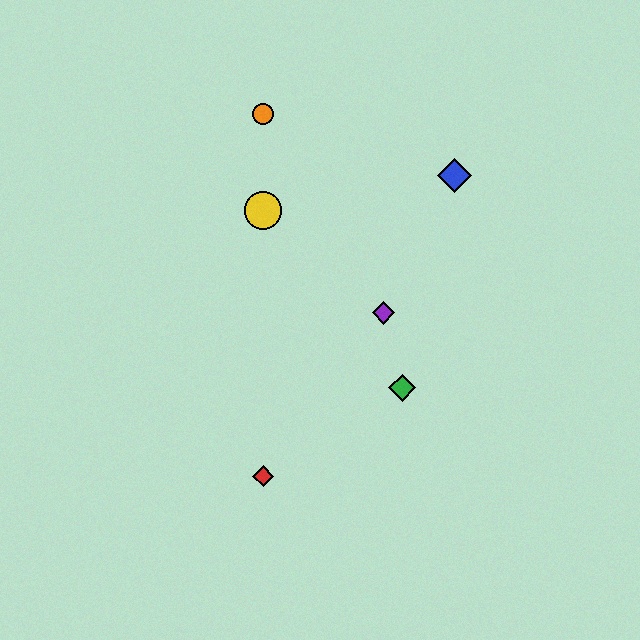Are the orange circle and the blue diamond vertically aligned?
No, the orange circle is at x≈263 and the blue diamond is at x≈455.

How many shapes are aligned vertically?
3 shapes (the red diamond, the yellow circle, the orange circle) are aligned vertically.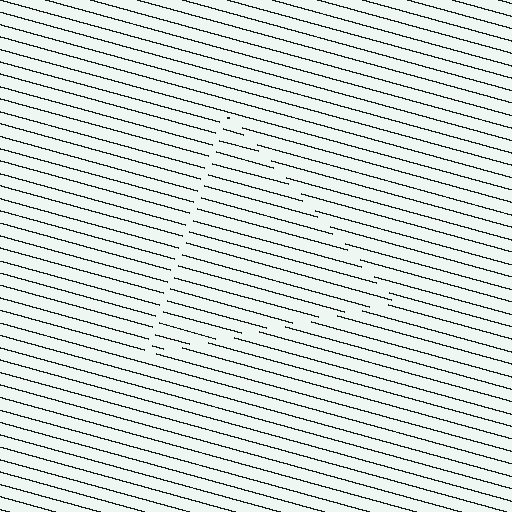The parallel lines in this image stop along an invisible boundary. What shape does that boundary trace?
An illusory triangle. The interior of the shape contains the same grating, shifted by half a period — the contour is defined by the phase discontinuity where line-ends from the inner and outer gratings abut.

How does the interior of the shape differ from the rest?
The interior of the shape contains the same grating, shifted by half a period — the contour is defined by the phase discontinuity where line-ends from the inner and outer gratings abut.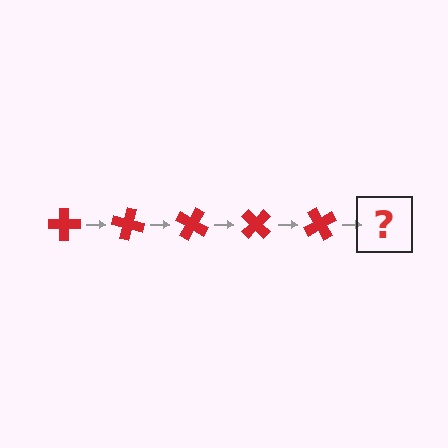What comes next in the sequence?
The next element should be a red cross rotated 75 degrees.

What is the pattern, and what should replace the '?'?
The pattern is that the cross rotates 15 degrees each step. The '?' should be a red cross rotated 75 degrees.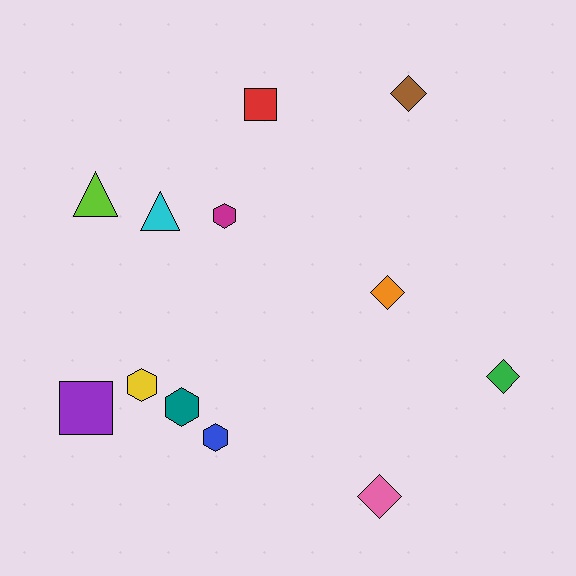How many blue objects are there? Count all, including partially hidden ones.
There is 1 blue object.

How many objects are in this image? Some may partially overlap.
There are 12 objects.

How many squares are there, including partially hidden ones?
There are 2 squares.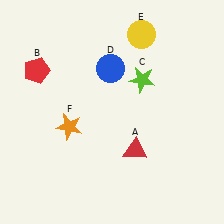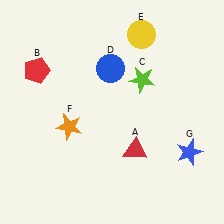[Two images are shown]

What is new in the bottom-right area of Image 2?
A blue star (G) was added in the bottom-right area of Image 2.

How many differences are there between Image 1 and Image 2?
There is 1 difference between the two images.